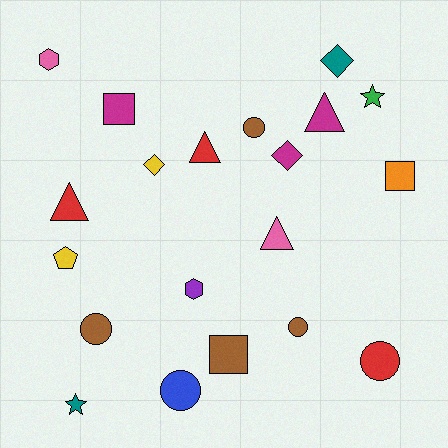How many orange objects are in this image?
There is 1 orange object.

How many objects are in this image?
There are 20 objects.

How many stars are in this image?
There are 2 stars.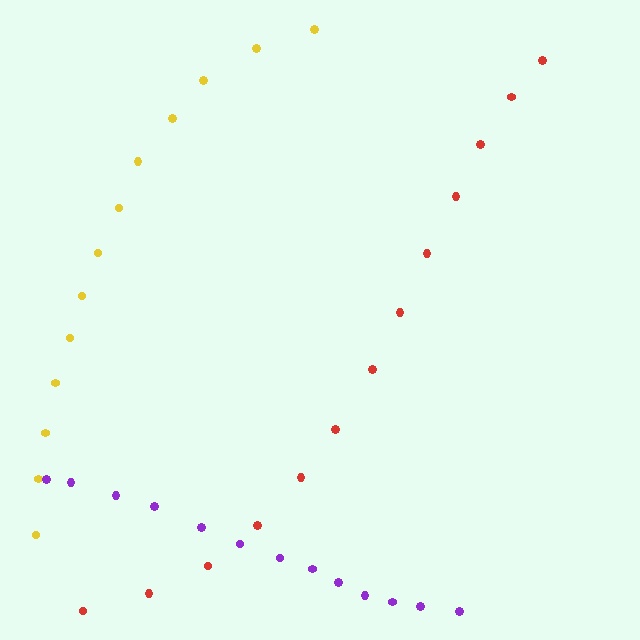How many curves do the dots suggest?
There are 3 distinct paths.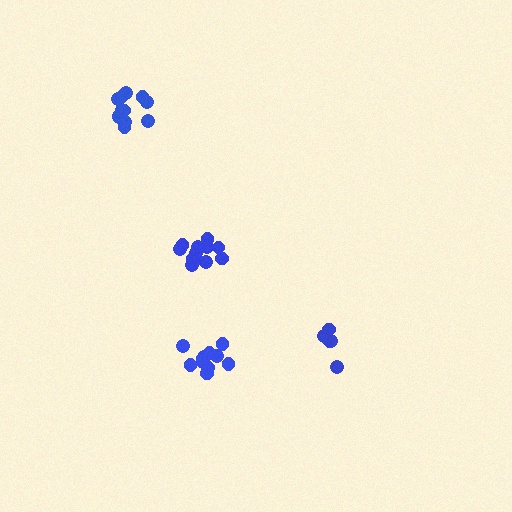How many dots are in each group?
Group 1: 12 dots, Group 2: 12 dots, Group 3: 11 dots, Group 4: 6 dots (41 total).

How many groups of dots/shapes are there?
There are 4 groups.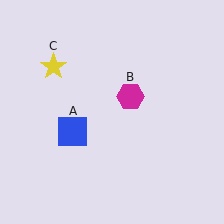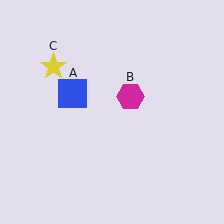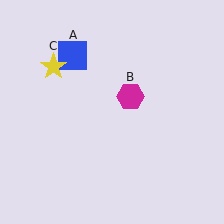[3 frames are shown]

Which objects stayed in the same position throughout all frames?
Magenta hexagon (object B) and yellow star (object C) remained stationary.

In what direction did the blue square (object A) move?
The blue square (object A) moved up.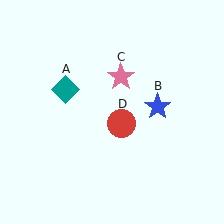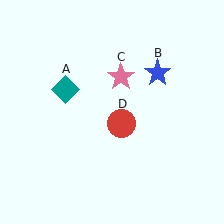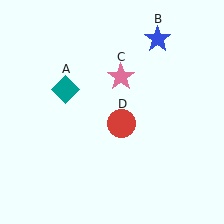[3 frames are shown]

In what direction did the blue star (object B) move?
The blue star (object B) moved up.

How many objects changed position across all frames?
1 object changed position: blue star (object B).